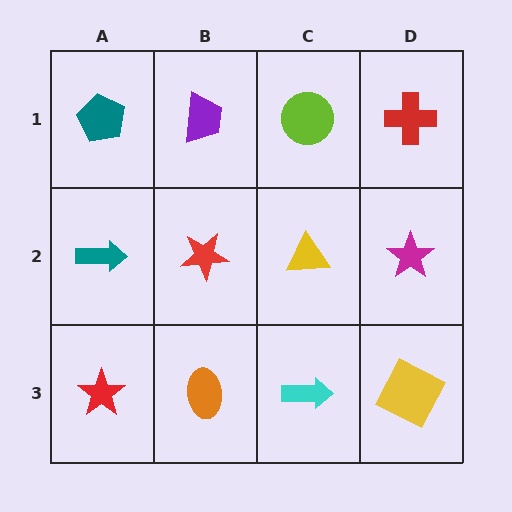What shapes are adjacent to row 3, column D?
A magenta star (row 2, column D), a cyan arrow (row 3, column C).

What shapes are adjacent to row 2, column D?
A red cross (row 1, column D), a yellow square (row 3, column D), a yellow triangle (row 2, column C).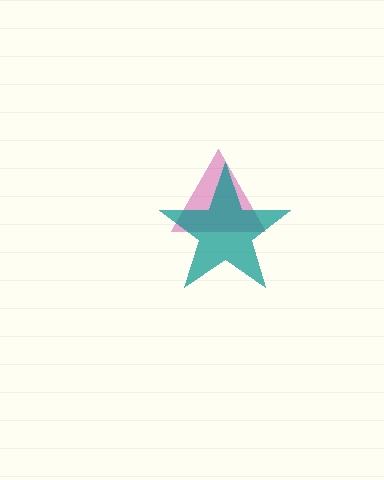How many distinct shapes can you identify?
There are 2 distinct shapes: a magenta triangle, a teal star.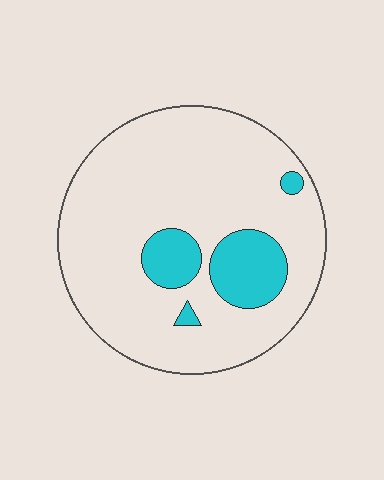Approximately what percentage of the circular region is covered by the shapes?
Approximately 15%.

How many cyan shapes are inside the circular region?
4.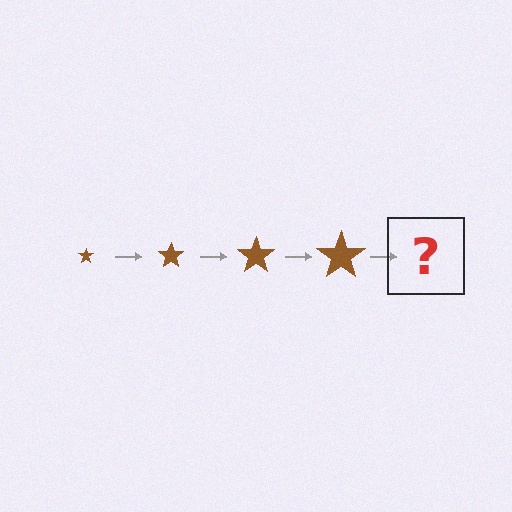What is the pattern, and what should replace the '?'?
The pattern is that the star gets progressively larger each step. The '?' should be a brown star, larger than the previous one.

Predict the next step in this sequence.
The next step is a brown star, larger than the previous one.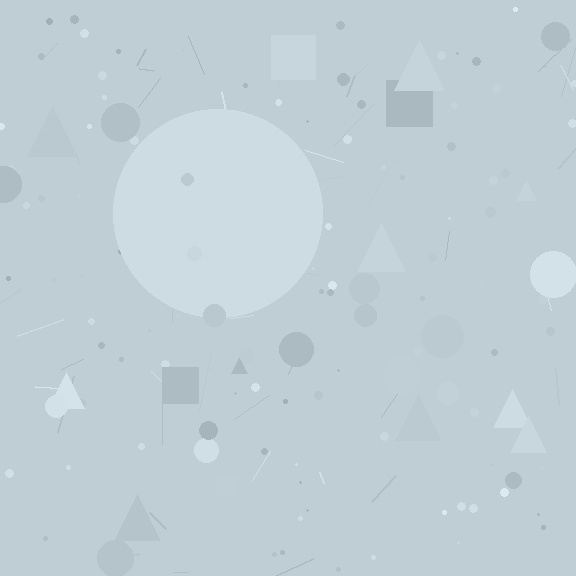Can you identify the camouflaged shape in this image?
The camouflaged shape is a circle.